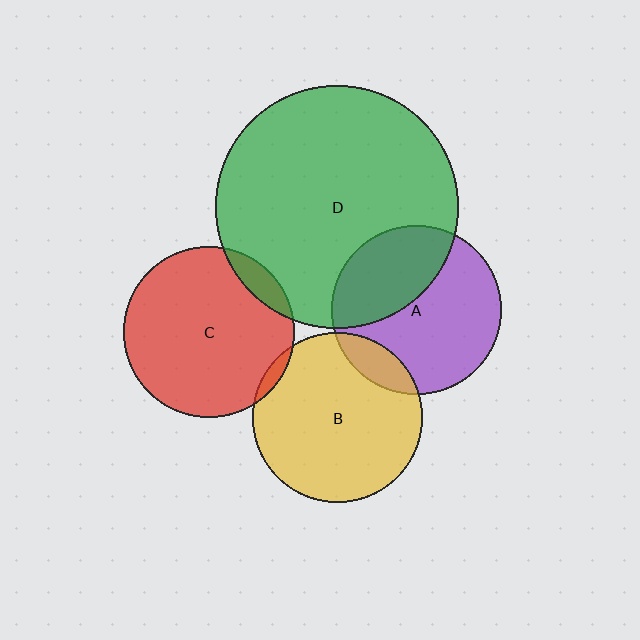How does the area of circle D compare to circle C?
Approximately 2.0 times.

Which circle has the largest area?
Circle D (green).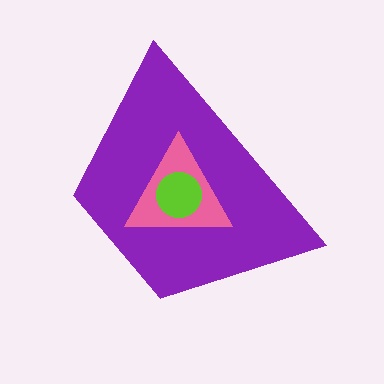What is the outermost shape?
The purple trapezoid.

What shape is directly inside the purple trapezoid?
The pink triangle.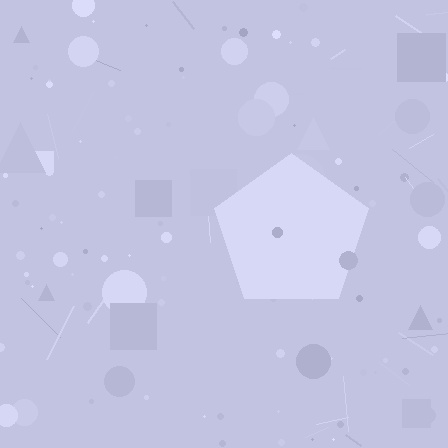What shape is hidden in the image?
A pentagon is hidden in the image.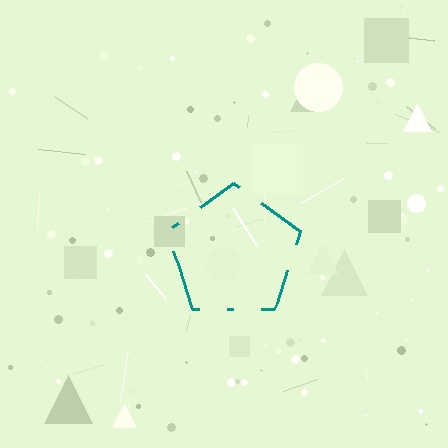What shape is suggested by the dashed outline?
The dashed outline suggests a pentagon.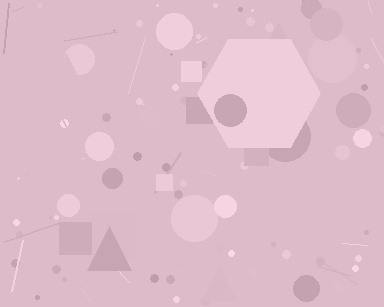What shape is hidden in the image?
A hexagon is hidden in the image.